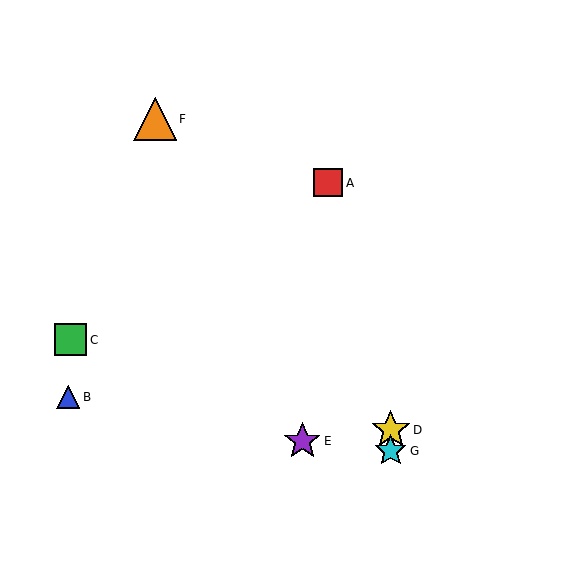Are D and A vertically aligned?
No, D is at x≈391 and A is at x≈328.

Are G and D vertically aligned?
Yes, both are at x≈391.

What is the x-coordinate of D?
Object D is at x≈391.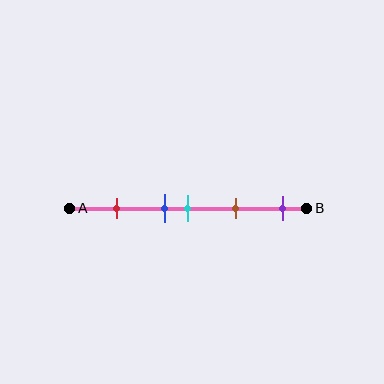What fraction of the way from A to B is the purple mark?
The purple mark is approximately 90% (0.9) of the way from A to B.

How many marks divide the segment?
There are 5 marks dividing the segment.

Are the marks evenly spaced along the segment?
No, the marks are not evenly spaced.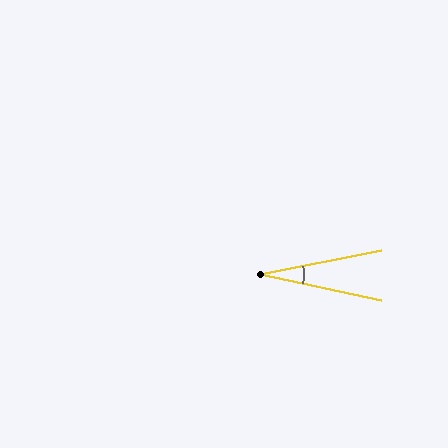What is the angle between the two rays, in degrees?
Approximately 24 degrees.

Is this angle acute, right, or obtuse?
It is acute.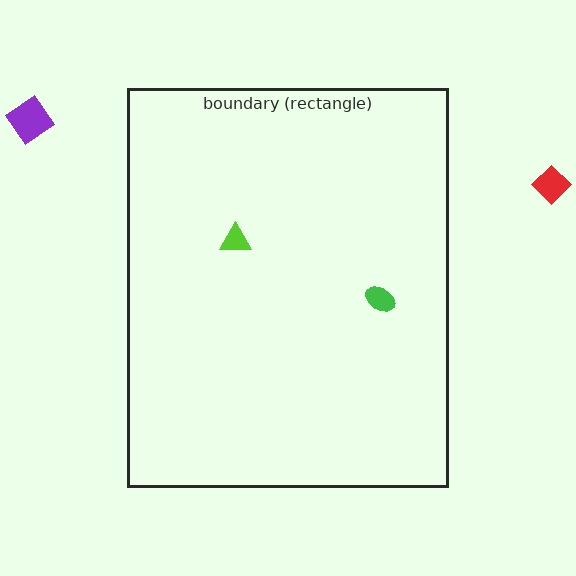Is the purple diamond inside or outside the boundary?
Outside.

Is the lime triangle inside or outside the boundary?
Inside.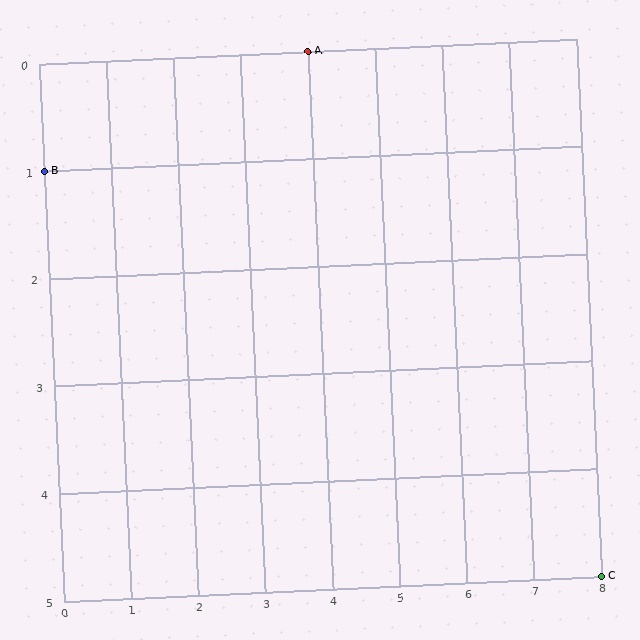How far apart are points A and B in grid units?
Points A and B are 4 columns and 1 row apart (about 4.1 grid units diagonally).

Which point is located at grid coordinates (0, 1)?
Point B is at (0, 1).